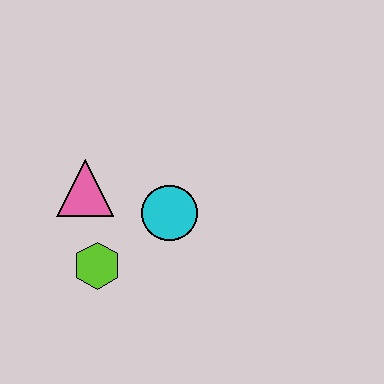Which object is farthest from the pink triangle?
The cyan circle is farthest from the pink triangle.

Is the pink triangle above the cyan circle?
Yes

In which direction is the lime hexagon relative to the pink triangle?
The lime hexagon is below the pink triangle.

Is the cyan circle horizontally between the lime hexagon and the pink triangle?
No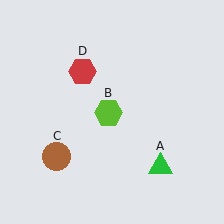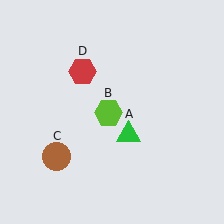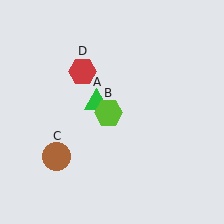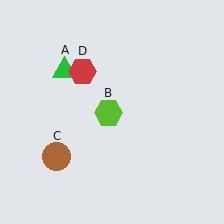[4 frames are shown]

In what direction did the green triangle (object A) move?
The green triangle (object A) moved up and to the left.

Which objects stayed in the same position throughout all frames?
Lime hexagon (object B) and brown circle (object C) and red hexagon (object D) remained stationary.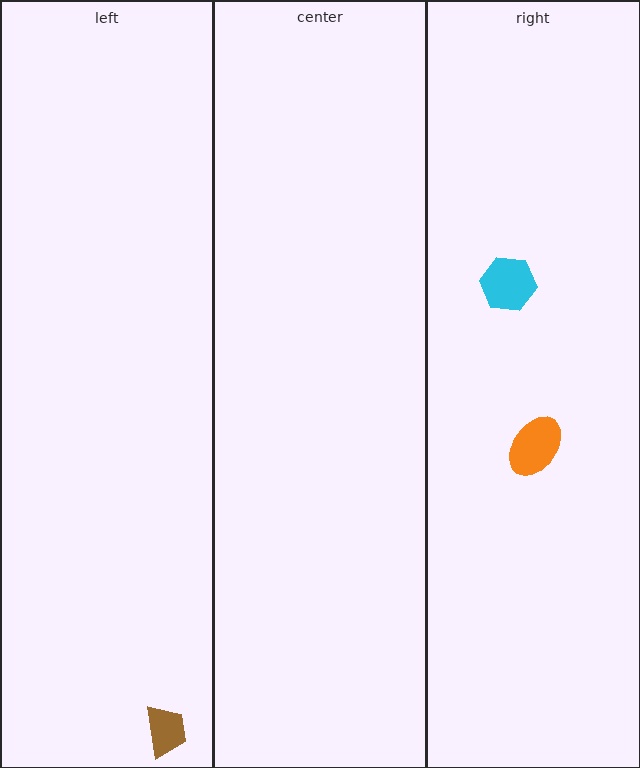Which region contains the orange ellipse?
The right region.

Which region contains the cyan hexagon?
The right region.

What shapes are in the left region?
The brown trapezoid.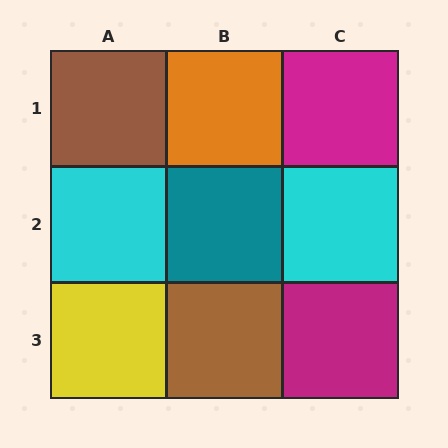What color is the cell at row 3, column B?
Brown.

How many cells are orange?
1 cell is orange.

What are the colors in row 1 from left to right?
Brown, orange, magenta.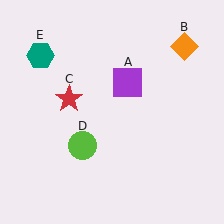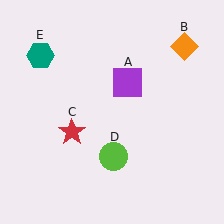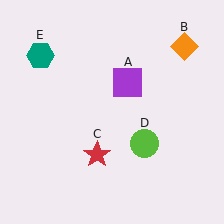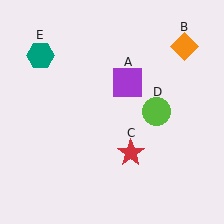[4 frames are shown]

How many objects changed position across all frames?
2 objects changed position: red star (object C), lime circle (object D).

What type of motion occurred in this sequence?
The red star (object C), lime circle (object D) rotated counterclockwise around the center of the scene.